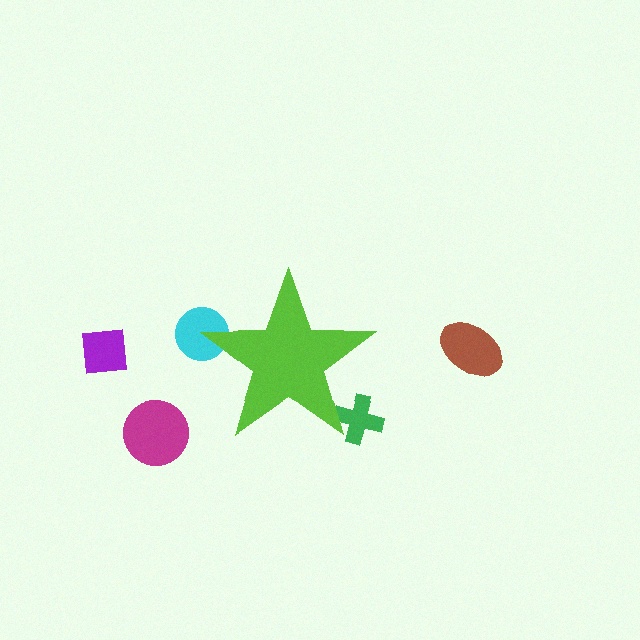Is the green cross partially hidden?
Yes, the green cross is partially hidden behind the lime star.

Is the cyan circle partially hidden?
Yes, the cyan circle is partially hidden behind the lime star.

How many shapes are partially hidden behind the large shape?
2 shapes are partially hidden.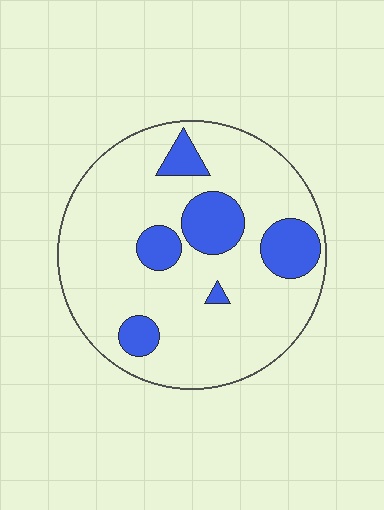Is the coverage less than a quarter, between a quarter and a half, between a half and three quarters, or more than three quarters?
Less than a quarter.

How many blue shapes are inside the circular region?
6.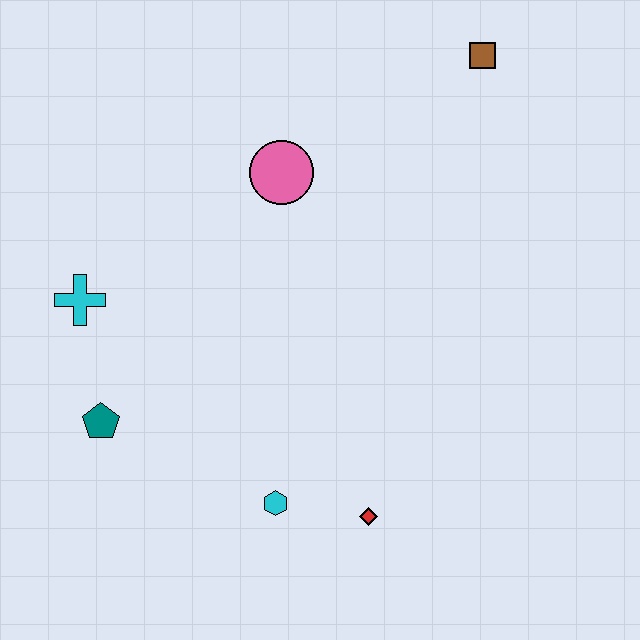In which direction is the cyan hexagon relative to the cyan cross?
The cyan hexagon is below the cyan cross.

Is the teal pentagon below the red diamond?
No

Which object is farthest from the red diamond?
The brown square is farthest from the red diamond.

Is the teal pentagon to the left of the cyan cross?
No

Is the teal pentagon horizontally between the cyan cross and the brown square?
Yes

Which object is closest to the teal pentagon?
The cyan cross is closest to the teal pentagon.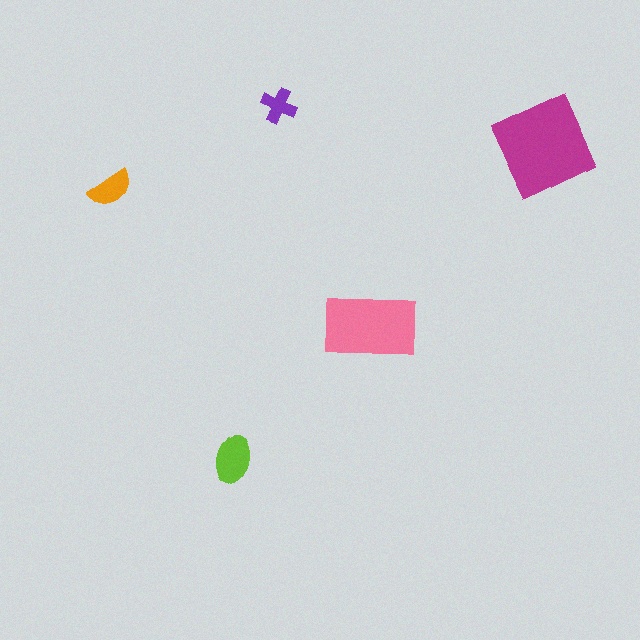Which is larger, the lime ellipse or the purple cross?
The lime ellipse.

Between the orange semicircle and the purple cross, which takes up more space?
The orange semicircle.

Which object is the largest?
The magenta diamond.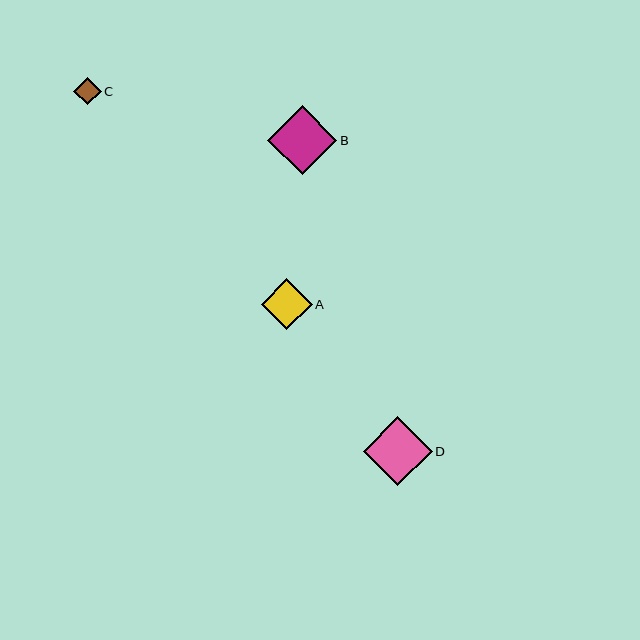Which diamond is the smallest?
Diamond C is the smallest with a size of approximately 27 pixels.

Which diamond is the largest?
Diamond D is the largest with a size of approximately 69 pixels.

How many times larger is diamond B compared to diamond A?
Diamond B is approximately 1.3 times the size of diamond A.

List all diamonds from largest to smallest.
From largest to smallest: D, B, A, C.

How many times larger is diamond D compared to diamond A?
Diamond D is approximately 1.4 times the size of diamond A.